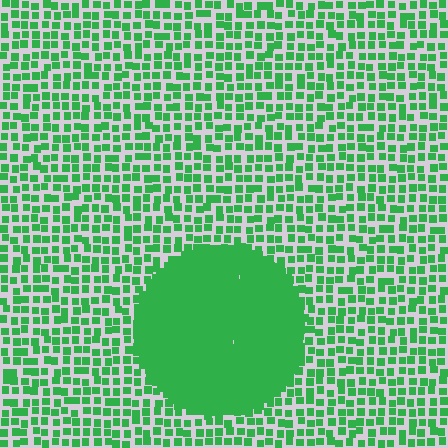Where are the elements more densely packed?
The elements are more densely packed inside the circle boundary.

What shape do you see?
I see a circle.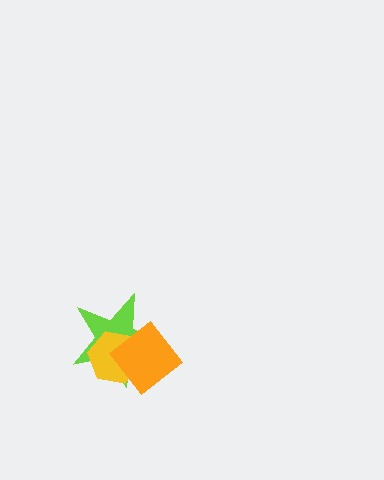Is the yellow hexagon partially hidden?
Yes, it is partially covered by another shape.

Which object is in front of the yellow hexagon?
The orange diamond is in front of the yellow hexagon.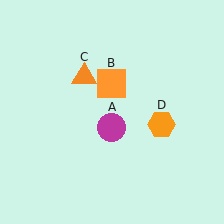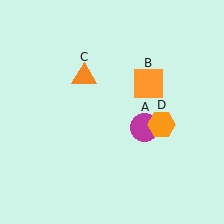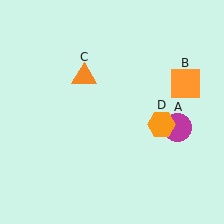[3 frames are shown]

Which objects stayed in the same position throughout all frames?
Orange triangle (object C) and orange hexagon (object D) remained stationary.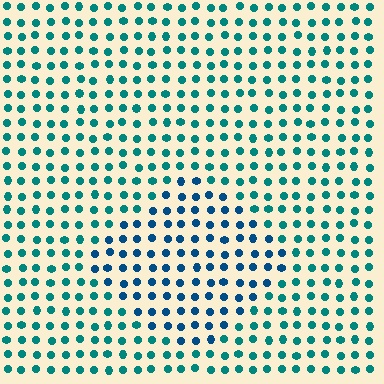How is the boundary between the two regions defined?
The boundary is defined purely by a slight shift in hue (about 30 degrees). Spacing, size, and orientation are identical on both sides.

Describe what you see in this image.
The image is filled with small teal elements in a uniform arrangement. A diamond-shaped region is visible where the elements are tinted to a slightly different hue, forming a subtle color boundary.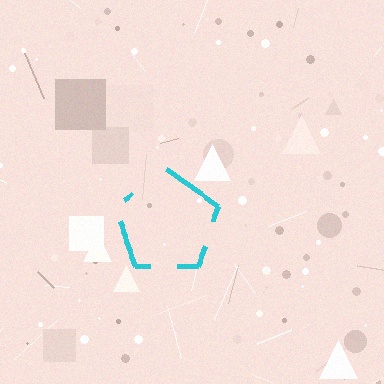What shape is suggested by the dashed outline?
The dashed outline suggests a pentagon.